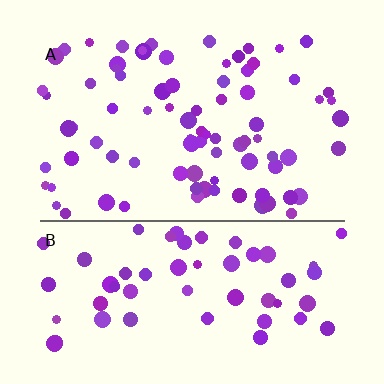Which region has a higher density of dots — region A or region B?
A (the top).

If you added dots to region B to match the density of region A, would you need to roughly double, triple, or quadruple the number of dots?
Approximately double.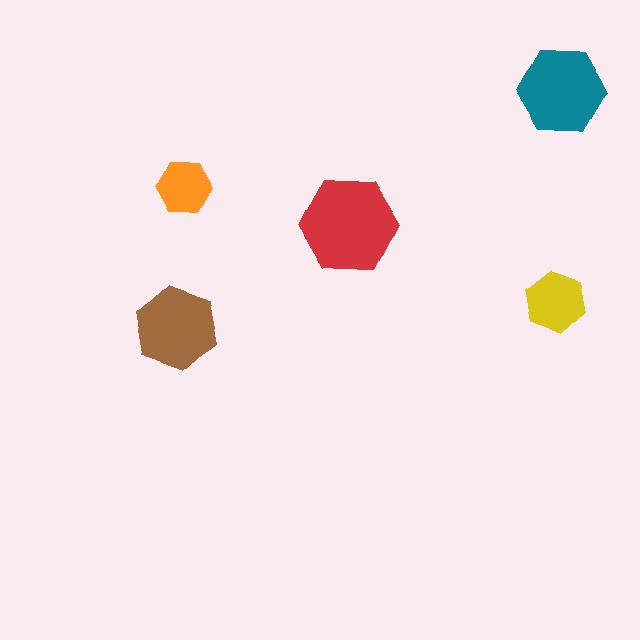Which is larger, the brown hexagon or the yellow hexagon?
The brown one.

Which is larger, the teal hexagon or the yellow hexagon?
The teal one.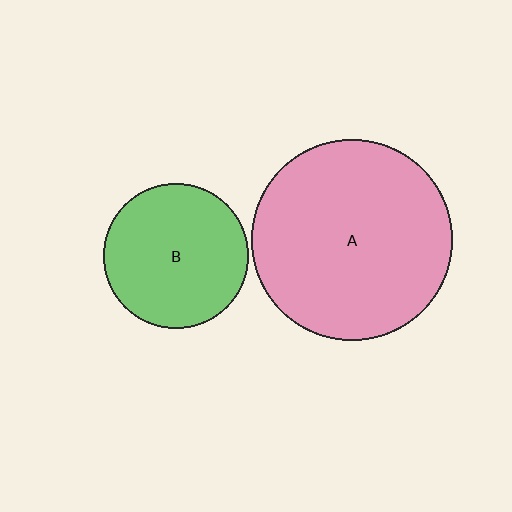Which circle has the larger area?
Circle A (pink).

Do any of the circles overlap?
No, none of the circles overlap.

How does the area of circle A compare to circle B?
Approximately 1.9 times.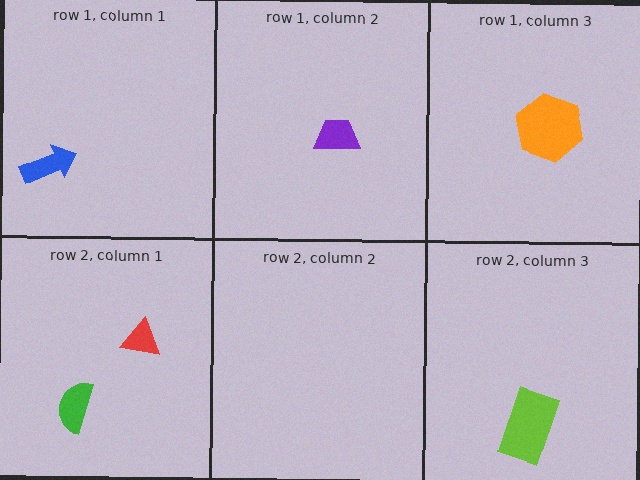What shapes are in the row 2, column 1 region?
The red triangle, the green semicircle.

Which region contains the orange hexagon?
The row 1, column 3 region.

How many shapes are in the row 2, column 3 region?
1.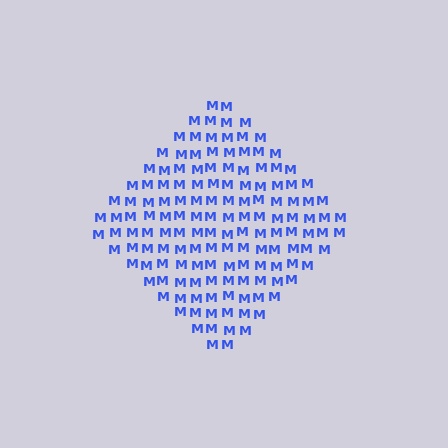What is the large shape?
The large shape is a diamond.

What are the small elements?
The small elements are letter M's.